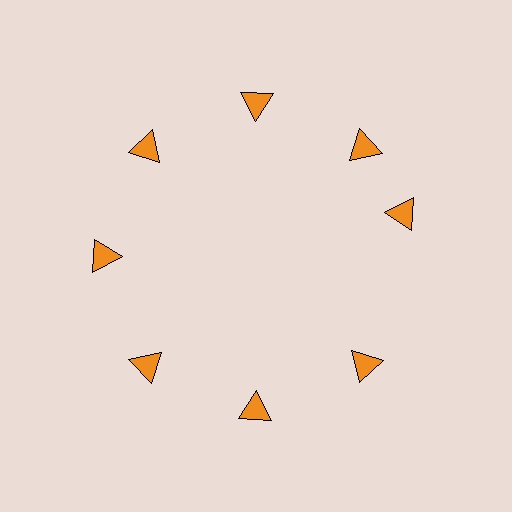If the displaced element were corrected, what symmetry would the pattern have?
It would have 8-fold rotational symmetry — the pattern would map onto itself every 45 degrees.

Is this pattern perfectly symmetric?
No. The 8 orange triangles are arranged in a ring, but one element near the 3 o'clock position is rotated out of alignment along the ring, breaking the 8-fold rotational symmetry.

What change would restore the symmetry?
The symmetry would be restored by rotating it back into even spacing with its neighbors so that all 8 triangles sit at equal angles and equal distance from the center.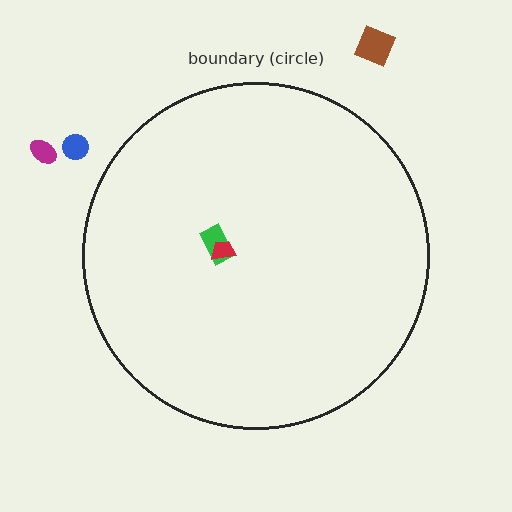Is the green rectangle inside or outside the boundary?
Inside.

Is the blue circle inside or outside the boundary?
Outside.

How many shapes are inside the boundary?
2 inside, 3 outside.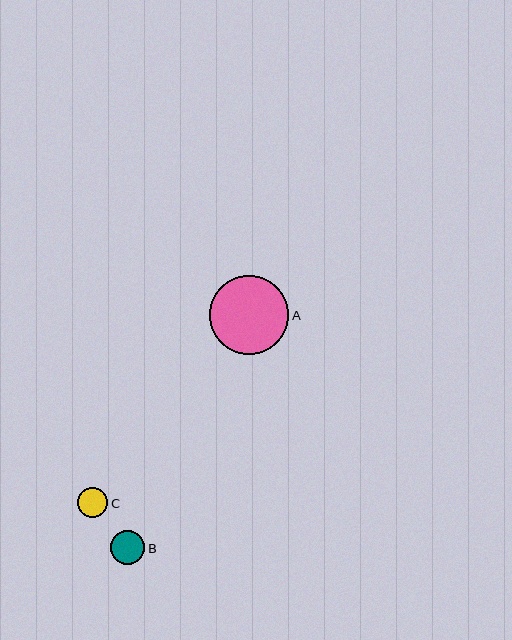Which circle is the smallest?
Circle C is the smallest with a size of approximately 30 pixels.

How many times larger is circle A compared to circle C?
Circle A is approximately 2.7 times the size of circle C.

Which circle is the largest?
Circle A is the largest with a size of approximately 80 pixels.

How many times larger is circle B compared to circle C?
Circle B is approximately 1.1 times the size of circle C.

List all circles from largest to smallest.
From largest to smallest: A, B, C.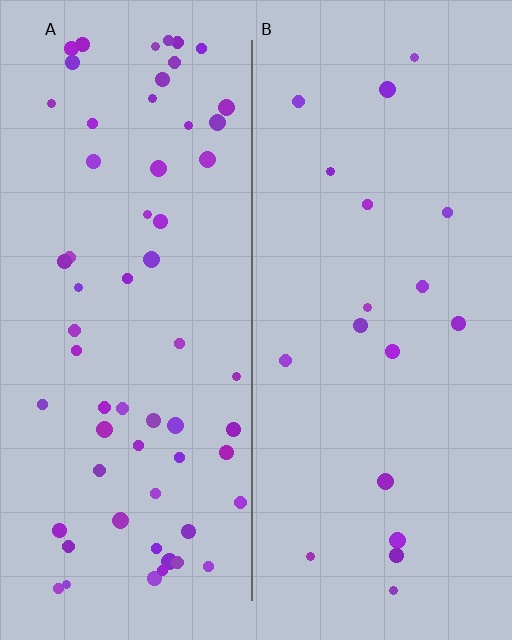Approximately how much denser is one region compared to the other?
Approximately 3.3× — region A over region B.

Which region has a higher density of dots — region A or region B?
A (the left).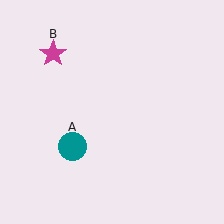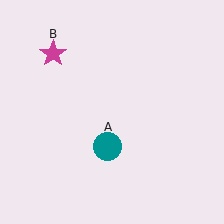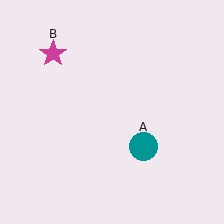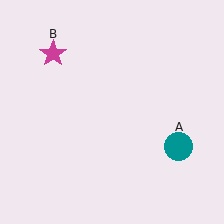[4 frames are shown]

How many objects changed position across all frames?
1 object changed position: teal circle (object A).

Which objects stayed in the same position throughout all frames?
Magenta star (object B) remained stationary.